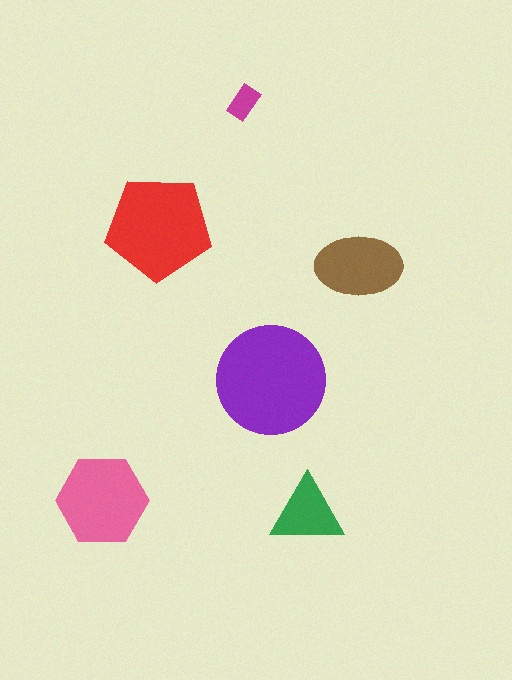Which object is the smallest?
The magenta rectangle.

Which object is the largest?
The purple circle.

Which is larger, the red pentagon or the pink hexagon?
The red pentagon.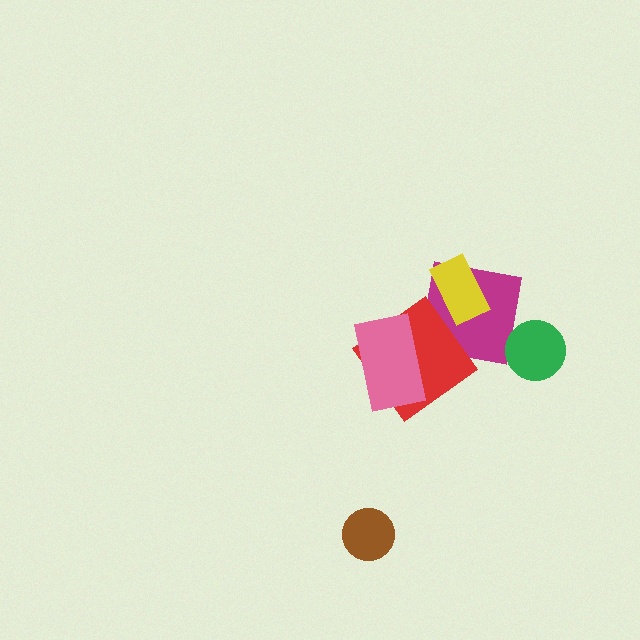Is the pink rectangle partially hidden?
No, no other shape covers it.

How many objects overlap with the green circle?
0 objects overlap with the green circle.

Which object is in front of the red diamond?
The pink rectangle is in front of the red diamond.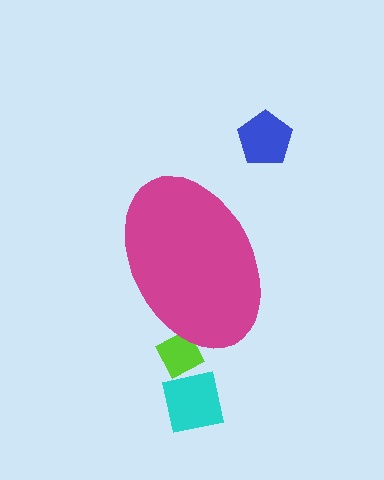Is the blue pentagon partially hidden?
No, the blue pentagon is fully visible.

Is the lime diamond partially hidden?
Yes, the lime diamond is partially hidden behind the magenta ellipse.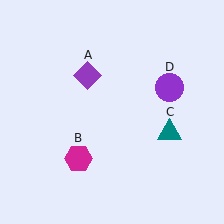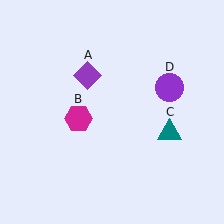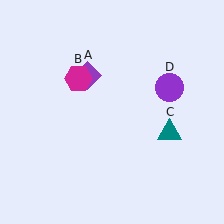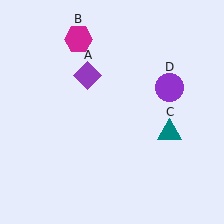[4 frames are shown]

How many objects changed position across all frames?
1 object changed position: magenta hexagon (object B).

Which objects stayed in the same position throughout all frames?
Purple diamond (object A) and teal triangle (object C) and purple circle (object D) remained stationary.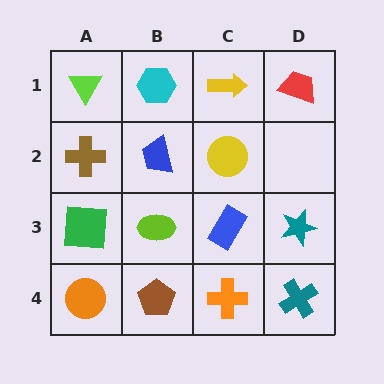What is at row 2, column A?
A brown cross.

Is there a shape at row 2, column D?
No, that cell is empty.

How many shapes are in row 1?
4 shapes.